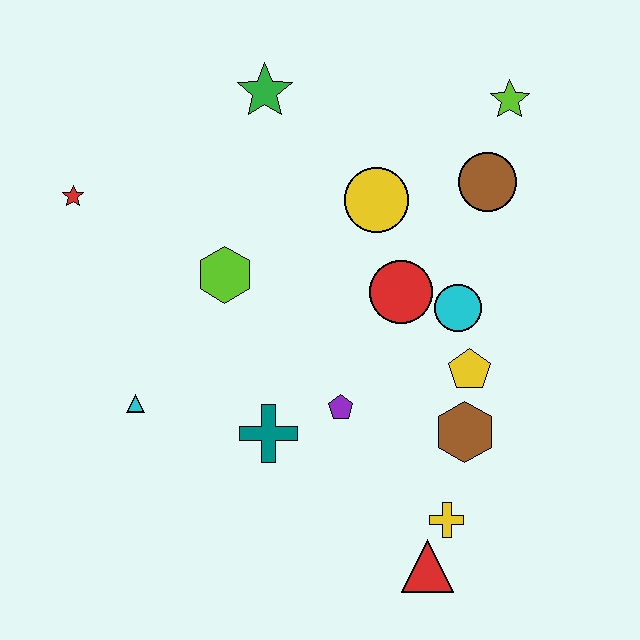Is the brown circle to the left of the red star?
No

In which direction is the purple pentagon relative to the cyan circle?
The purple pentagon is to the left of the cyan circle.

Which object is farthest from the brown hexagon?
The red star is farthest from the brown hexagon.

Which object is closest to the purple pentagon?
The teal cross is closest to the purple pentagon.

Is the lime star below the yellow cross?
No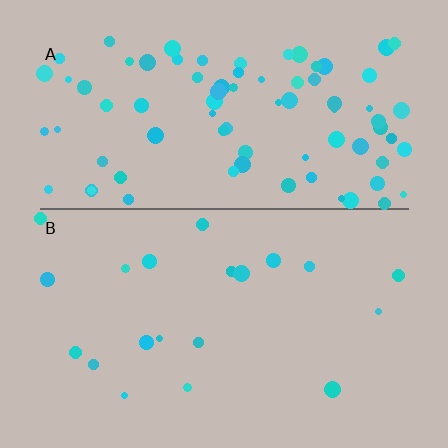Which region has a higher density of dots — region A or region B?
A (the top).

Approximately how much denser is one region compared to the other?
Approximately 4.1× — region A over region B.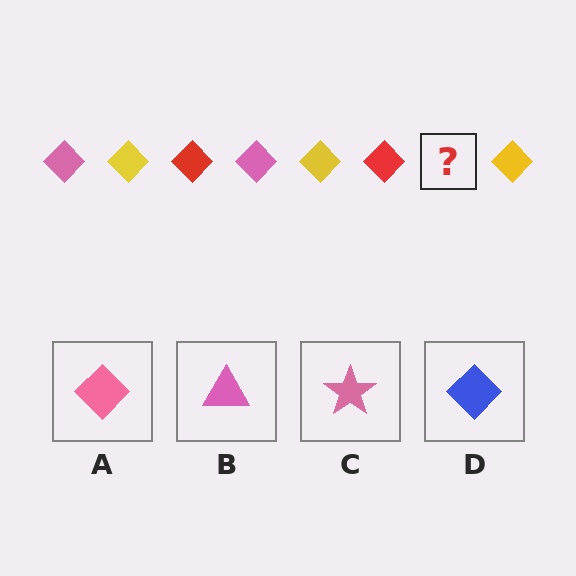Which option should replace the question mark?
Option A.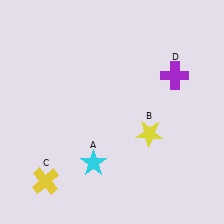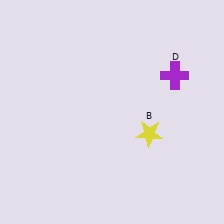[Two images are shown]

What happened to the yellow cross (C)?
The yellow cross (C) was removed in Image 2. It was in the bottom-left area of Image 1.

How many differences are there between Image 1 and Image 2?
There are 2 differences between the two images.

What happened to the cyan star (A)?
The cyan star (A) was removed in Image 2. It was in the bottom-left area of Image 1.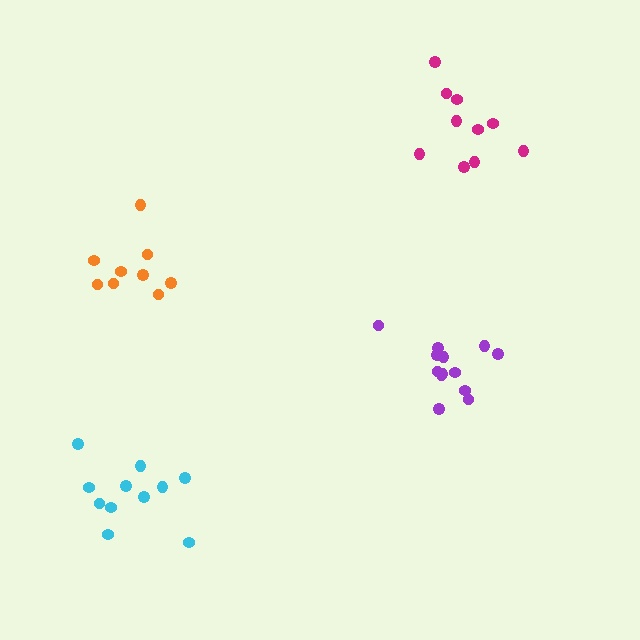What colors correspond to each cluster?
The clusters are colored: orange, magenta, purple, cyan.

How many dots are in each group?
Group 1: 9 dots, Group 2: 10 dots, Group 3: 13 dots, Group 4: 11 dots (43 total).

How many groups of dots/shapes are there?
There are 4 groups.